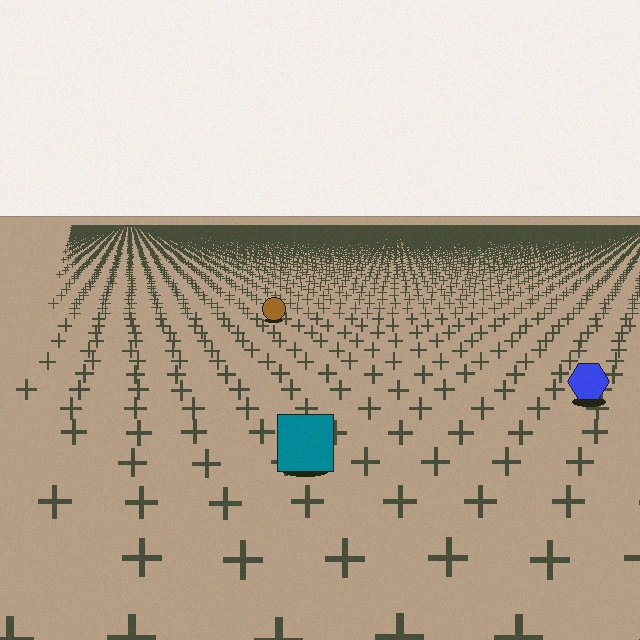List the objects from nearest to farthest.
From nearest to farthest: the teal square, the blue hexagon, the brown circle.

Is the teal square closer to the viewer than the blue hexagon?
Yes. The teal square is closer — you can tell from the texture gradient: the ground texture is coarser near it.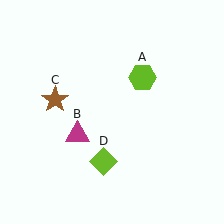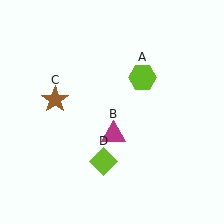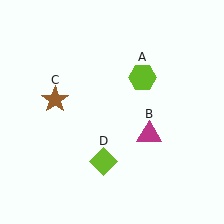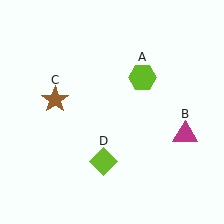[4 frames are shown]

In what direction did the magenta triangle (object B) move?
The magenta triangle (object B) moved right.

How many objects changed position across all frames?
1 object changed position: magenta triangle (object B).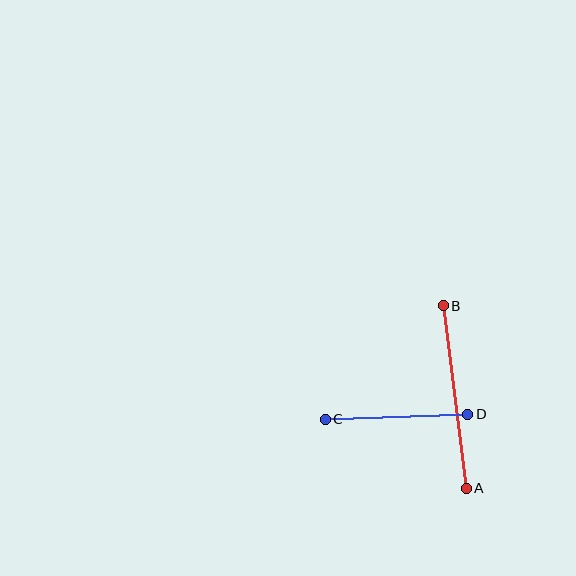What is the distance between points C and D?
The distance is approximately 143 pixels.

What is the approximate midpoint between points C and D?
The midpoint is at approximately (396, 417) pixels.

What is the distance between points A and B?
The distance is approximately 184 pixels.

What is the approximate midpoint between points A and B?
The midpoint is at approximately (455, 397) pixels.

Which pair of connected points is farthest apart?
Points A and B are farthest apart.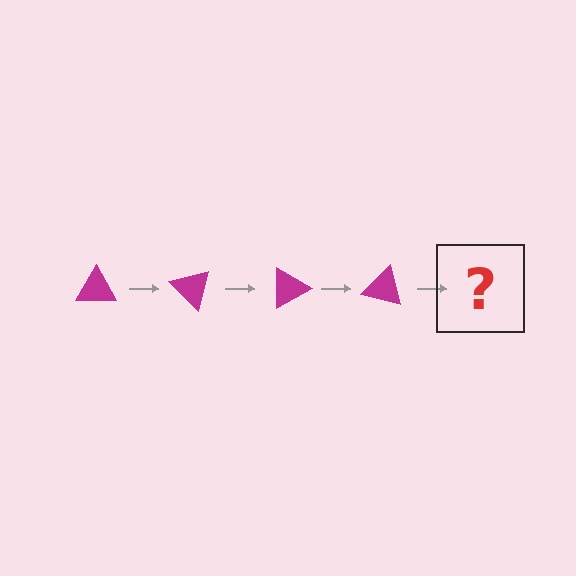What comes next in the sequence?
The next element should be a magenta triangle rotated 180 degrees.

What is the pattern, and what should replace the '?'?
The pattern is that the triangle rotates 45 degrees each step. The '?' should be a magenta triangle rotated 180 degrees.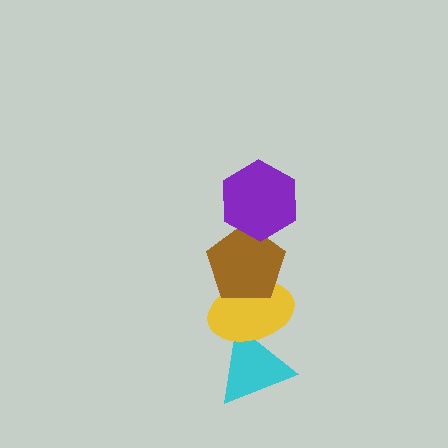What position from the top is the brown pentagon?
The brown pentagon is 2nd from the top.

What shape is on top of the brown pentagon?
The purple hexagon is on top of the brown pentagon.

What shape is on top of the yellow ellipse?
The brown pentagon is on top of the yellow ellipse.